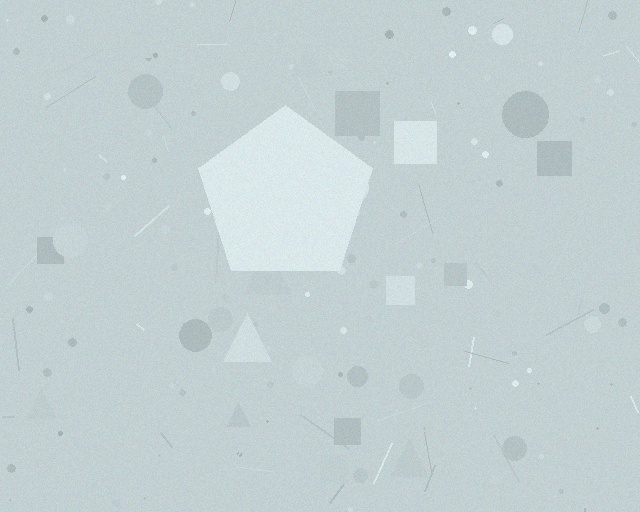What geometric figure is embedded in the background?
A pentagon is embedded in the background.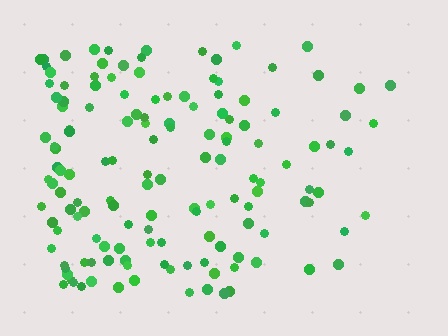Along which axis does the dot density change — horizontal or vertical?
Horizontal.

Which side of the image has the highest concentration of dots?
The left.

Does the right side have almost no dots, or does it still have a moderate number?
Still a moderate number, just noticeably fewer than the left.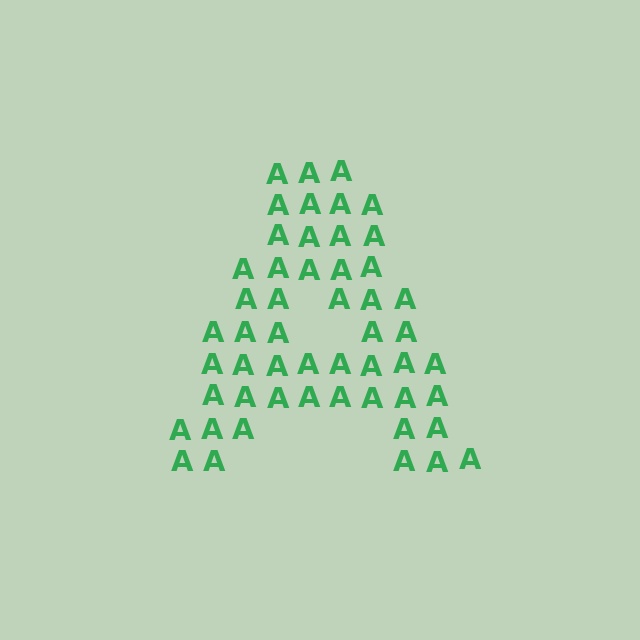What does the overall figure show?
The overall figure shows the letter A.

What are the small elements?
The small elements are letter A's.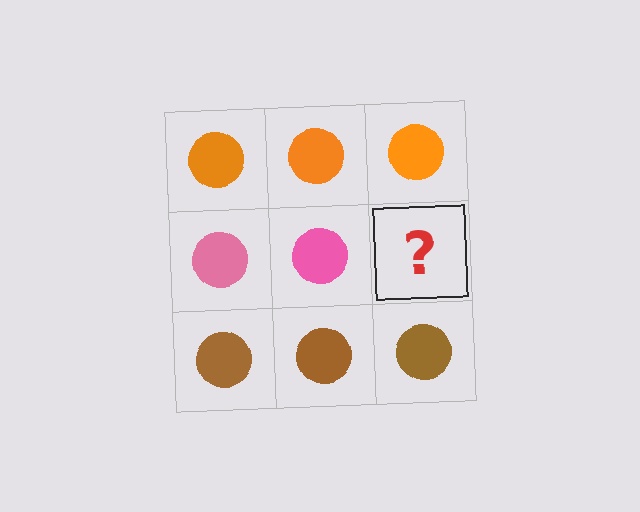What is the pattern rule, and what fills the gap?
The rule is that each row has a consistent color. The gap should be filled with a pink circle.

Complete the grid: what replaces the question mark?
The question mark should be replaced with a pink circle.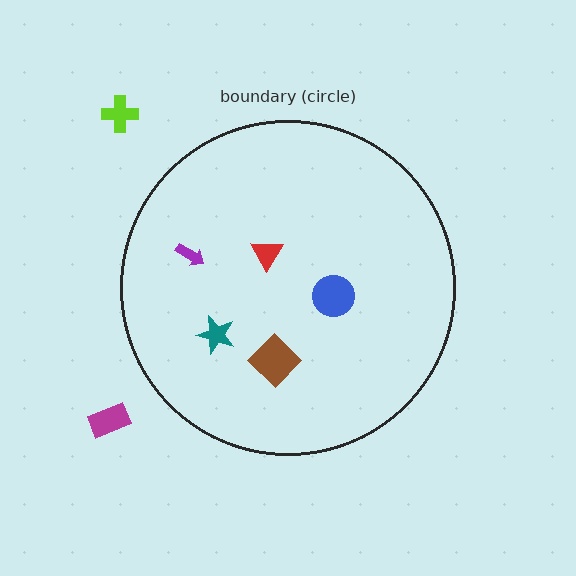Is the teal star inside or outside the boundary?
Inside.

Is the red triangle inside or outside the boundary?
Inside.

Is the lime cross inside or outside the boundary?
Outside.